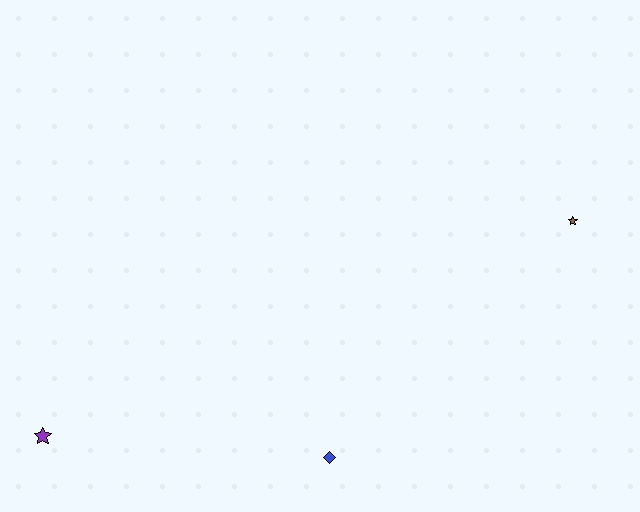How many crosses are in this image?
There are no crosses.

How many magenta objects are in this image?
There are no magenta objects.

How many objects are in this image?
There are 3 objects.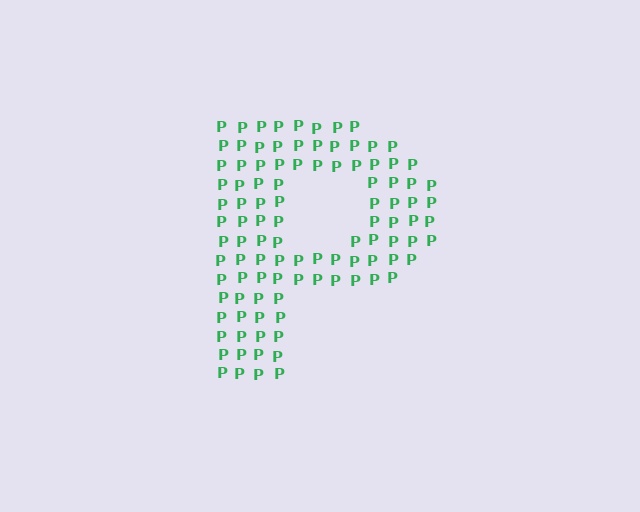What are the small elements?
The small elements are letter P's.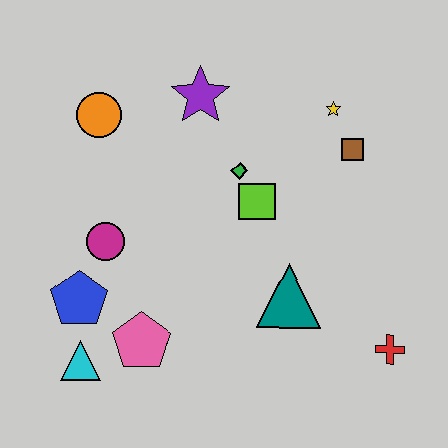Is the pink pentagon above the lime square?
No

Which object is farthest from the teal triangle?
The orange circle is farthest from the teal triangle.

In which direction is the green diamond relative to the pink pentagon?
The green diamond is above the pink pentagon.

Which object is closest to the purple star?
The green diamond is closest to the purple star.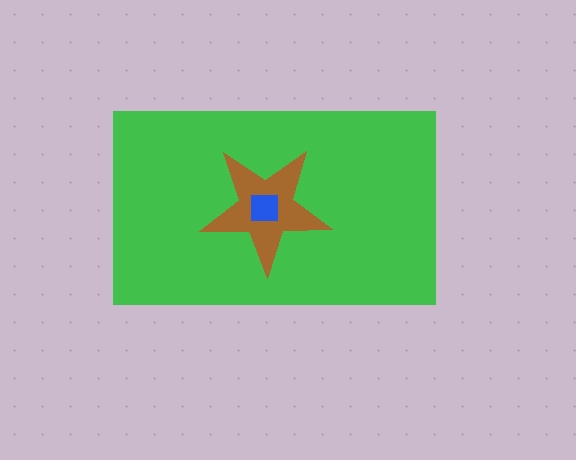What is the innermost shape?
The blue square.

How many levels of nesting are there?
3.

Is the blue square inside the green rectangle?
Yes.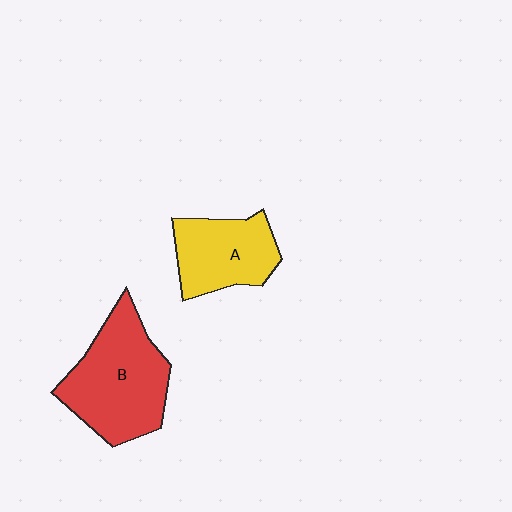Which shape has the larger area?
Shape B (red).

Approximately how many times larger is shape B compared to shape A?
Approximately 1.5 times.